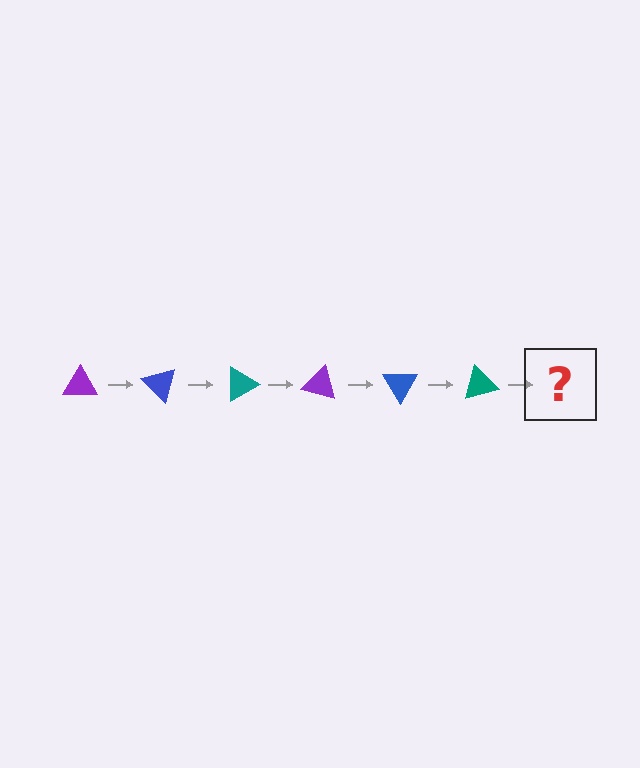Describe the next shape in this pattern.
It should be a purple triangle, rotated 270 degrees from the start.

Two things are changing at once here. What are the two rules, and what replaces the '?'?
The two rules are that it rotates 45 degrees each step and the color cycles through purple, blue, and teal. The '?' should be a purple triangle, rotated 270 degrees from the start.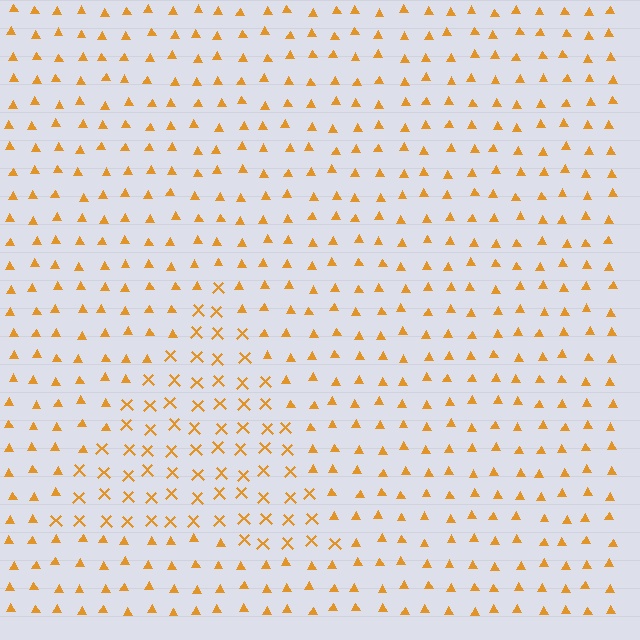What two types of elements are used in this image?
The image uses X marks inside the triangle region and triangles outside it.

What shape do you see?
I see a triangle.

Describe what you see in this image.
The image is filled with small orange elements arranged in a uniform grid. A triangle-shaped region contains X marks, while the surrounding area contains triangles. The boundary is defined purely by the change in element shape.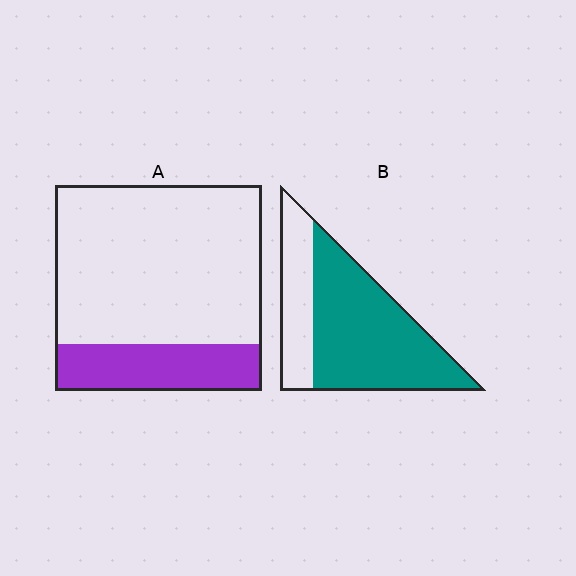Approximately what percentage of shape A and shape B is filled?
A is approximately 25% and B is approximately 70%.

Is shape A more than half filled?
No.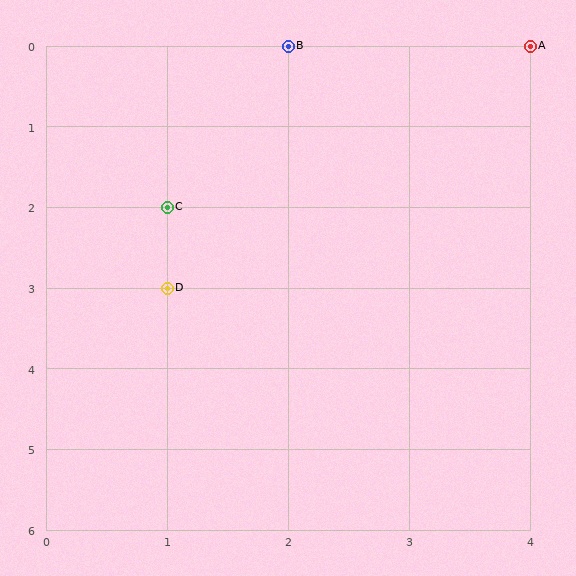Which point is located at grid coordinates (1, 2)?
Point C is at (1, 2).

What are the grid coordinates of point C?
Point C is at grid coordinates (1, 2).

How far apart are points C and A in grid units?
Points C and A are 3 columns and 2 rows apart (about 3.6 grid units diagonally).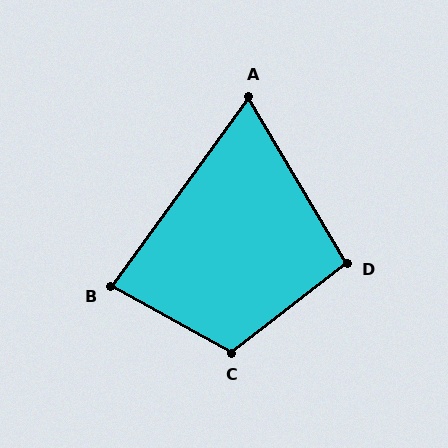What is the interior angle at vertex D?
Approximately 97 degrees (obtuse).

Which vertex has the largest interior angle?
C, at approximately 113 degrees.